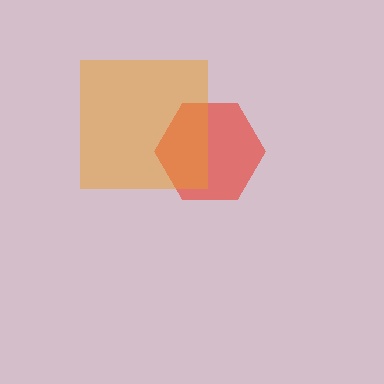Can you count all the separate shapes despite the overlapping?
Yes, there are 2 separate shapes.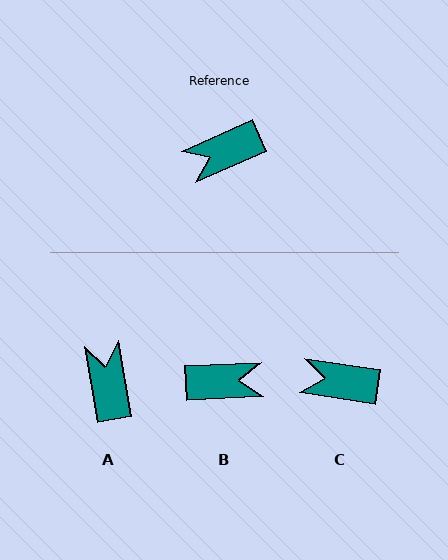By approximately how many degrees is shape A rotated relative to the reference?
Approximately 104 degrees clockwise.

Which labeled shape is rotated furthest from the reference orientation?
B, about 158 degrees away.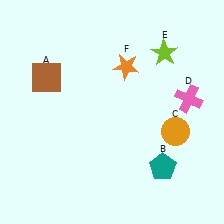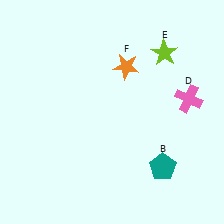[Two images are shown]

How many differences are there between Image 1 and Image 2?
There are 2 differences between the two images.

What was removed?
The orange circle (C), the brown square (A) were removed in Image 2.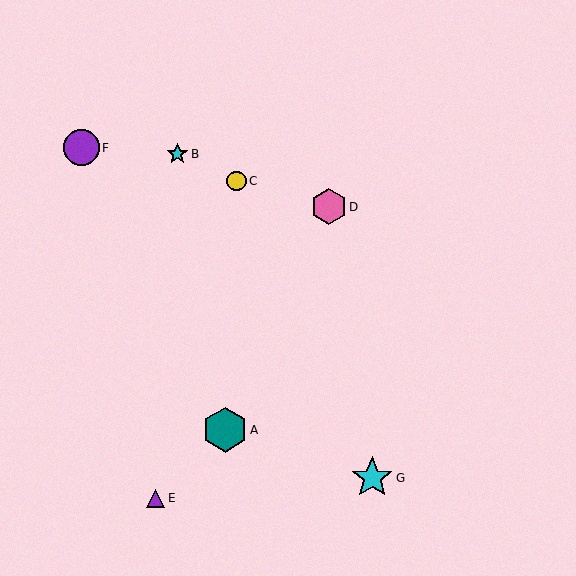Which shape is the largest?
The teal hexagon (labeled A) is the largest.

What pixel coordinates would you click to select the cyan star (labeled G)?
Click at (372, 478) to select the cyan star G.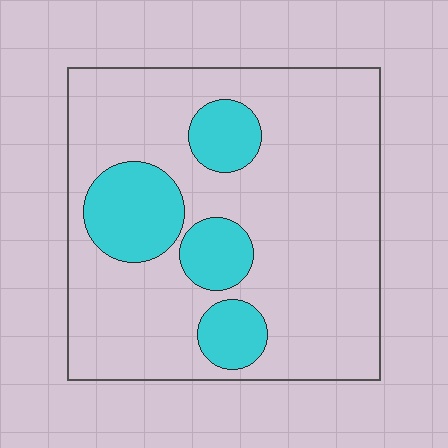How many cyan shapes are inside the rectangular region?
4.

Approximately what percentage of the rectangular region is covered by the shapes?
Approximately 20%.